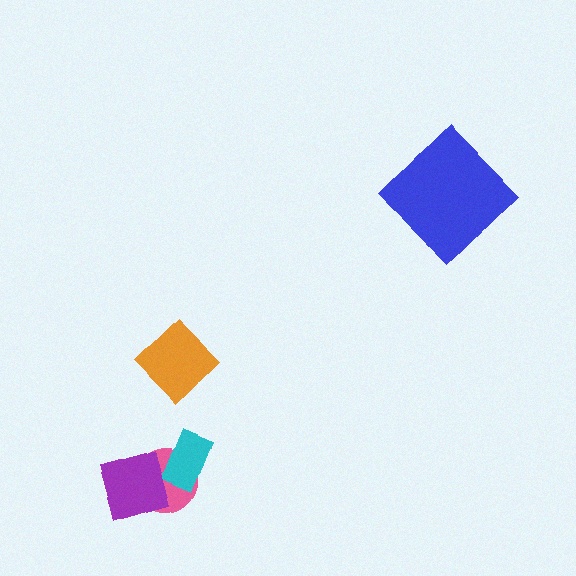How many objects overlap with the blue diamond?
0 objects overlap with the blue diamond.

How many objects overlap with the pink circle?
2 objects overlap with the pink circle.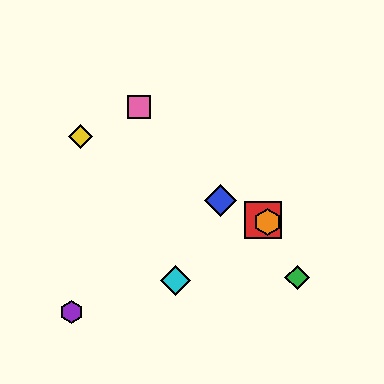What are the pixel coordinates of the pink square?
The pink square is at (139, 107).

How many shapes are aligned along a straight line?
4 shapes (the red square, the blue diamond, the yellow diamond, the orange hexagon) are aligned along a straight line.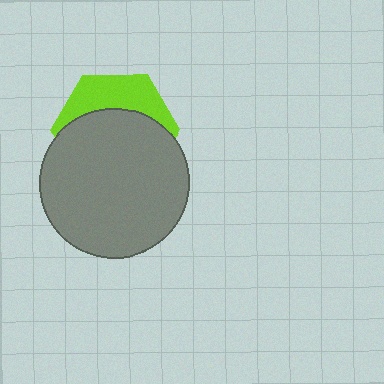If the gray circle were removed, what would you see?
You would see the complete lime hexagon.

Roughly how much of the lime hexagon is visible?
A small part of it is visible (roughly 35%).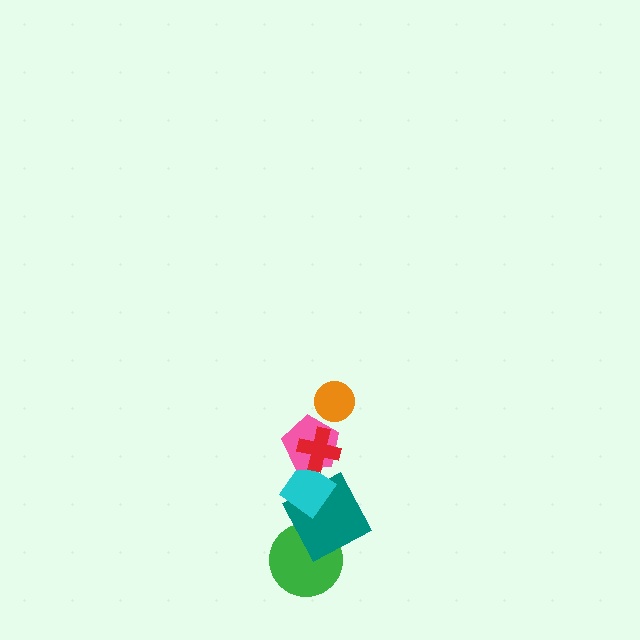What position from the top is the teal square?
The teal square is 5th from the top.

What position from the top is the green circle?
The green circle is 6th from the top.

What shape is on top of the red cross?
The orange circle is on top of the red cross.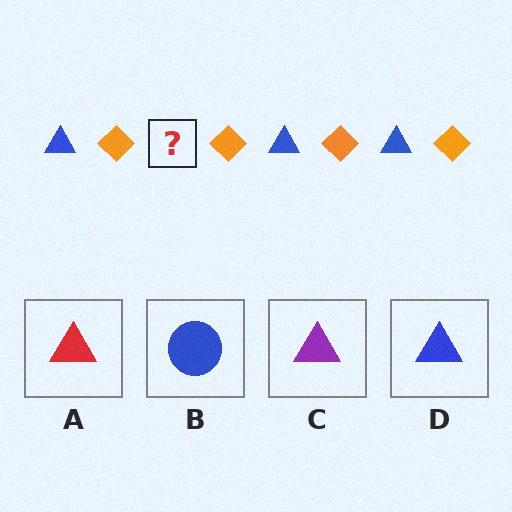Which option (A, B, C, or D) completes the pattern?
D.